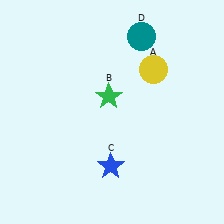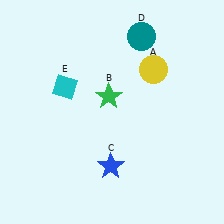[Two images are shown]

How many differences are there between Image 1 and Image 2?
There is 1 difference between the two images.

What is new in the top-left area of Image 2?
A cyan diamond (E) was added in the top-left area of Image 2.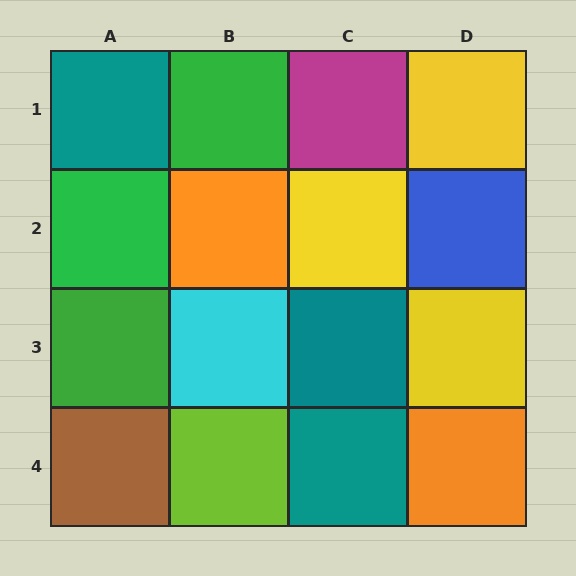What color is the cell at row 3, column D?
Yellow.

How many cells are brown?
1 cell is brown.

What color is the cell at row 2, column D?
Blue.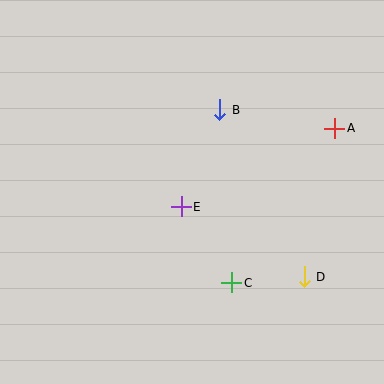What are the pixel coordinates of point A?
Point A is at (335, 128).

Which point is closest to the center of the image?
Point E at (181, 207) is closest to the center.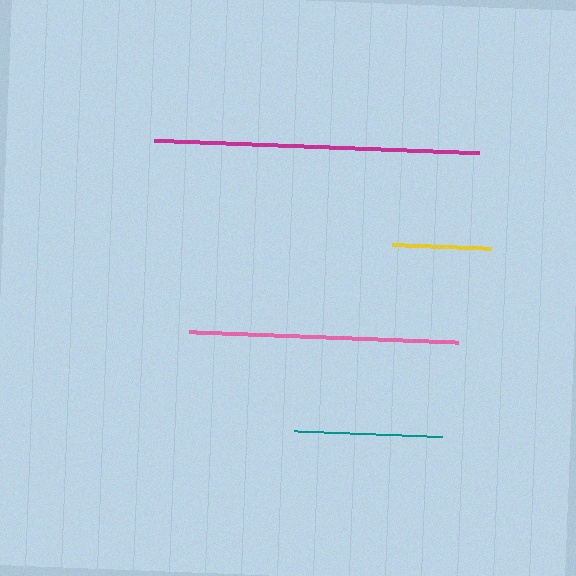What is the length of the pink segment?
The pink segment is approximately 269 pixels long.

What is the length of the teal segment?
The teal segment is approximately 148 pixels long.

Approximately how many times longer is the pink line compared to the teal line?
The pink line is approximately 1.8 times the length of the teal line.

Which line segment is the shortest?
The yellow line is the shortest at approximately 100 pixels.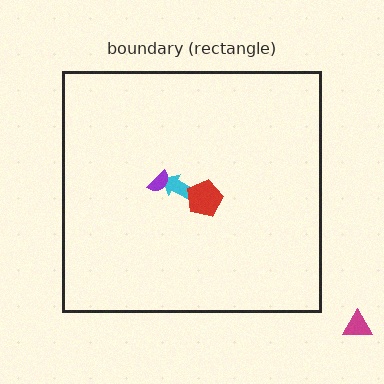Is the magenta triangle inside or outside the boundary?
Outside.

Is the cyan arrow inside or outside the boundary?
Inside.